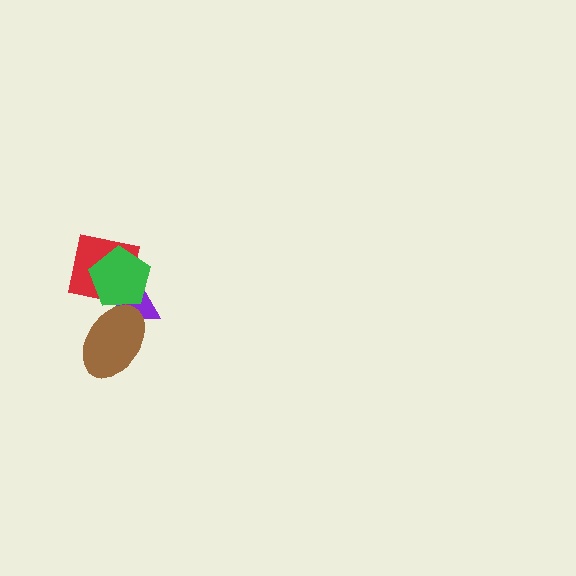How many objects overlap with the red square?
3 objects overlap with the red square.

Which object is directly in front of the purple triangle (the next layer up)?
The brown ellipse is directly in front of the purple triangle.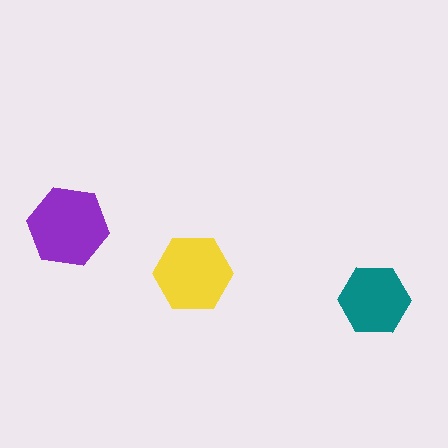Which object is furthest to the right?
The teal hexagon is rightmost.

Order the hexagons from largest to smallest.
the purple one, the yellow one, the teal one.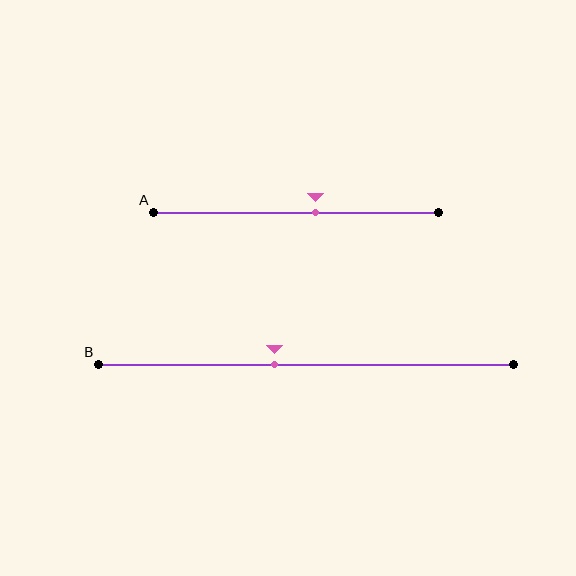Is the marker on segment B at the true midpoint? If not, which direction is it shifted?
No, the marker on segment B is shifted to the left by about 8% of the segment length.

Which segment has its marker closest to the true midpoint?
Segment A has its marker closest to the true midpoint.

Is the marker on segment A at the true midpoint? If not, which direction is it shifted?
No, the marker on segment A is shifted to the right by about 7% of the segment length.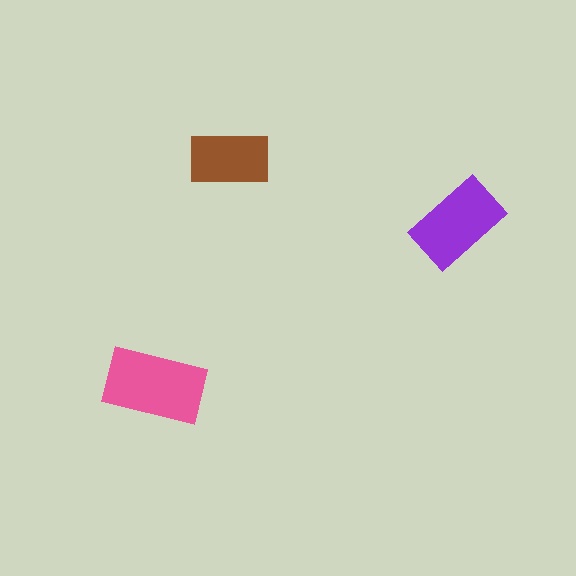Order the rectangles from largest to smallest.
the pink one, the purple one, the brown one.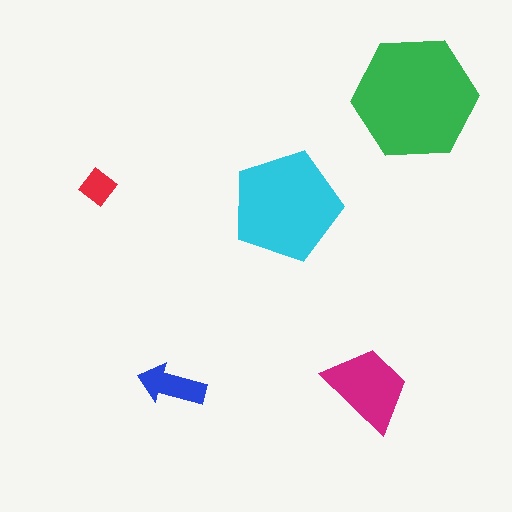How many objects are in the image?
There are 5 objects in the image.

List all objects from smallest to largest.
The red diamond, the blue arrow, the magenta trapezoid, the cyan pentagon, the green hexagon.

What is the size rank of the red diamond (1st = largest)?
5th.